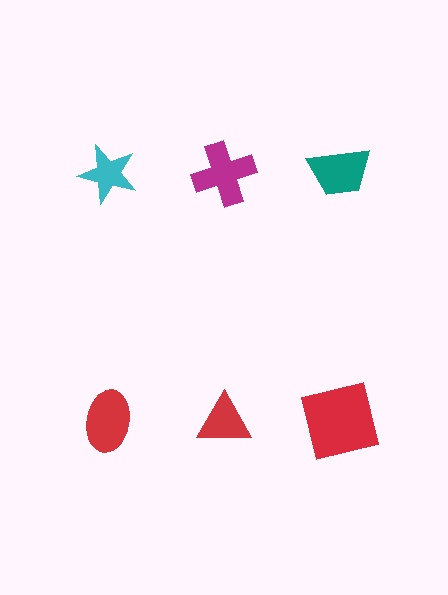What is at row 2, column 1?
A red ellipse.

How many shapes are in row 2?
3 shapes.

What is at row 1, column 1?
A cyan star.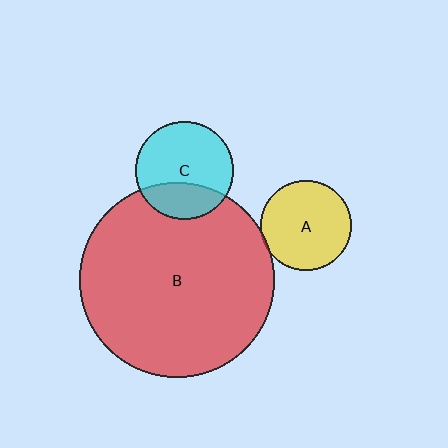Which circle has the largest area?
Circle B (red).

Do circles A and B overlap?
Yes.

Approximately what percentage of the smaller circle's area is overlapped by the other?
Approximately 5%.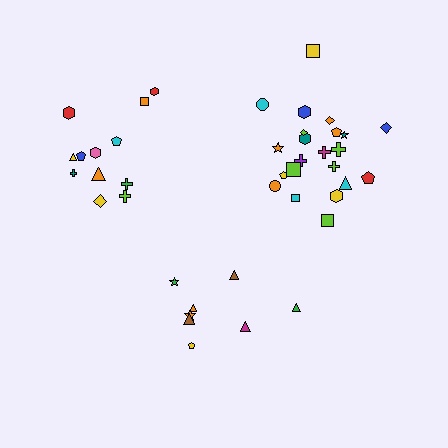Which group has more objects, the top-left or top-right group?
The top-right group.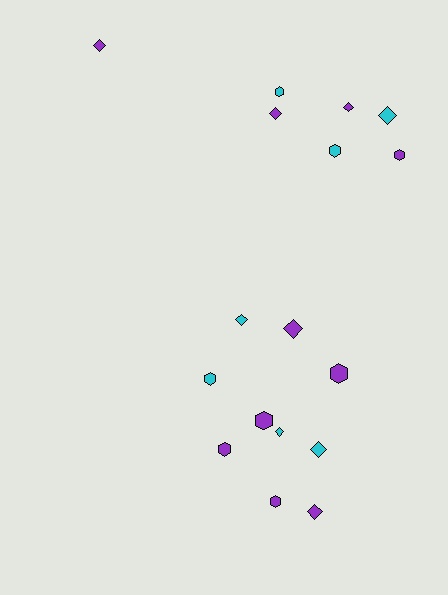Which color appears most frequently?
Purple, with 10 objects.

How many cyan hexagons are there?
There are 3 cyan hexagons.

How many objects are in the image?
There are 17 objects.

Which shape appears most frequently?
Diamond, with 9 objects.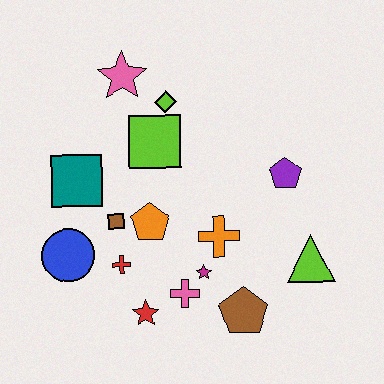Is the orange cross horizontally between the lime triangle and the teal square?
Yes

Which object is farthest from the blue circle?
The lime triangle is farthest from the blue circle.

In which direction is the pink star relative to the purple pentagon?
The pink star is to the left of the purple pentagon.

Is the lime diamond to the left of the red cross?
No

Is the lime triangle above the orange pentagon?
No